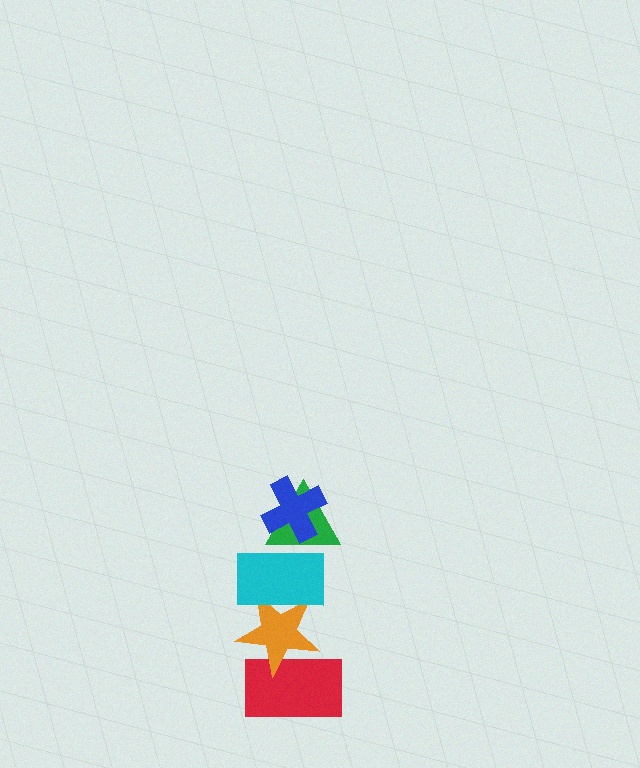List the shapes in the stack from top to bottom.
From top to bottom: the blue cross, the green triangle, the cyan rectangle, the orange star, the red rectangle.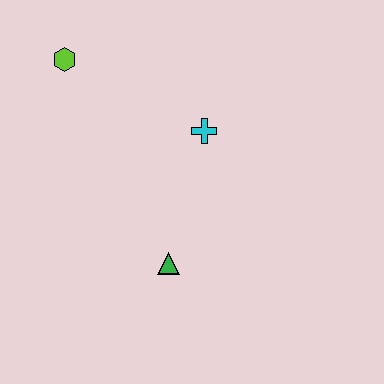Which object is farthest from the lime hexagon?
The green triangle is farthest from the lime hexagon.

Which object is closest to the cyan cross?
The green triangle is closest to the cyan cross.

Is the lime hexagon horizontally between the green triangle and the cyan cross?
No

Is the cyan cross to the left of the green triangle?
No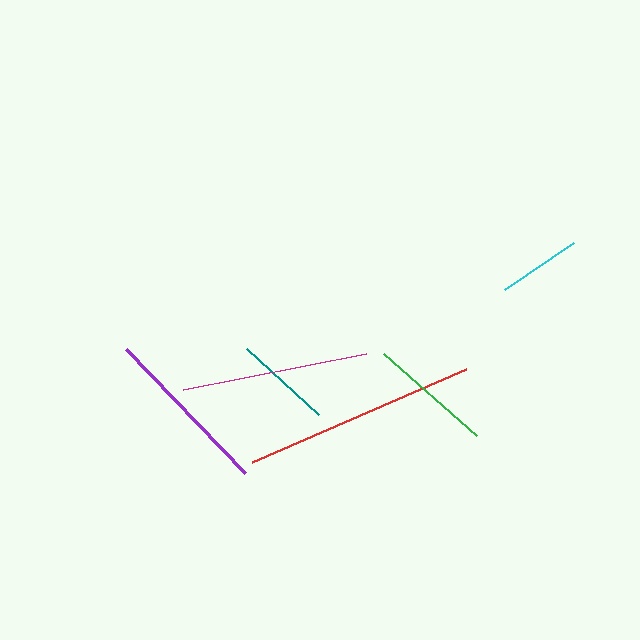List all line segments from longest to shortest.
From longest to shortest: red, magenta, purple, green, teal, cyan.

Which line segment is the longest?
The red line is the longest at approximately 234 pixels.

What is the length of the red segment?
The red segment is approximately 234 pixels long.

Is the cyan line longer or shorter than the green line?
The green line is longer than the cyan line.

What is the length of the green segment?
The green segment is approximately 124 pixels long.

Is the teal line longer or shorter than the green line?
The green line is longer than the teal line.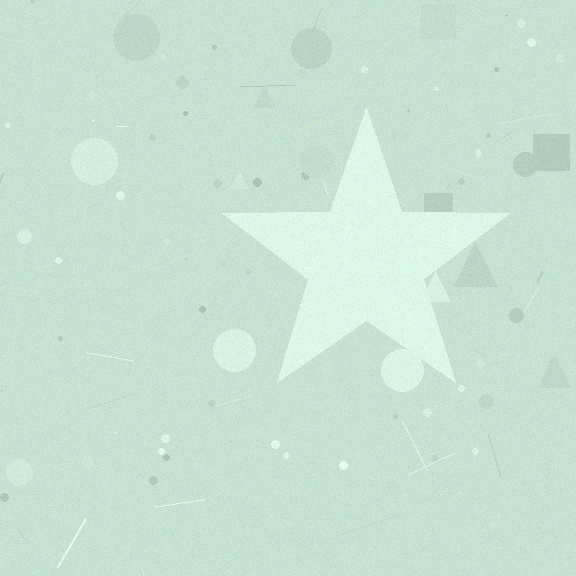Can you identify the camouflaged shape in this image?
The camouflaged shape is a star.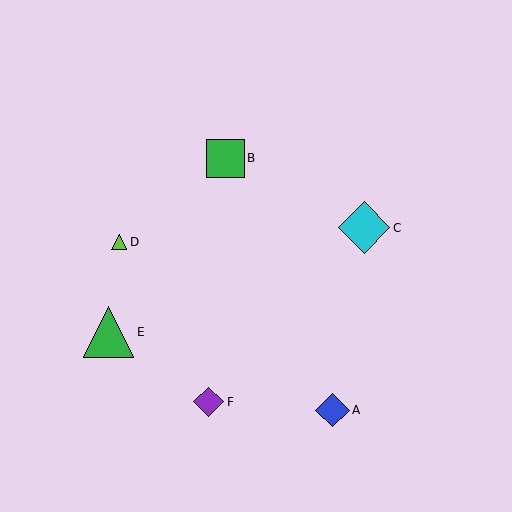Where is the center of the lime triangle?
The center of the lime triangle is at (119, 242).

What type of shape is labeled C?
Shape C is a cyan diamond.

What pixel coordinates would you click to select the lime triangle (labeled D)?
Click at (119, 242) to select the lime triangle D.